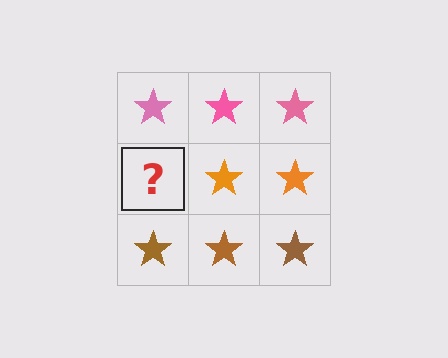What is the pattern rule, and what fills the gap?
The rule is that each row has a consistent color. The gap should be filled with an orange star.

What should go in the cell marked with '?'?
The missing cell should contain an orange star.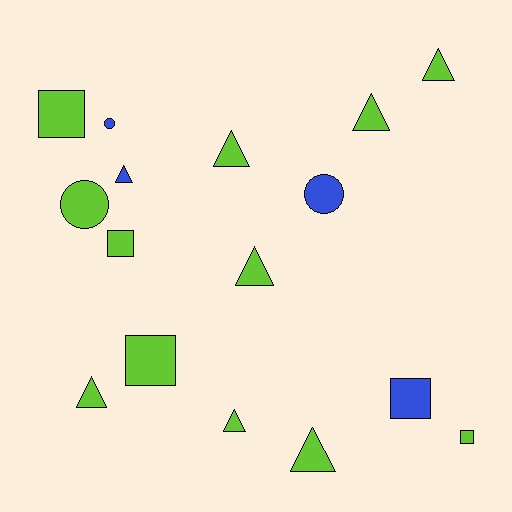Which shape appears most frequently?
Triangle, with 8 objects.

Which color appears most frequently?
Lime, with 12 objects.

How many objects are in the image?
There are 16 objects.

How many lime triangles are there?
There are 7 lime triangles.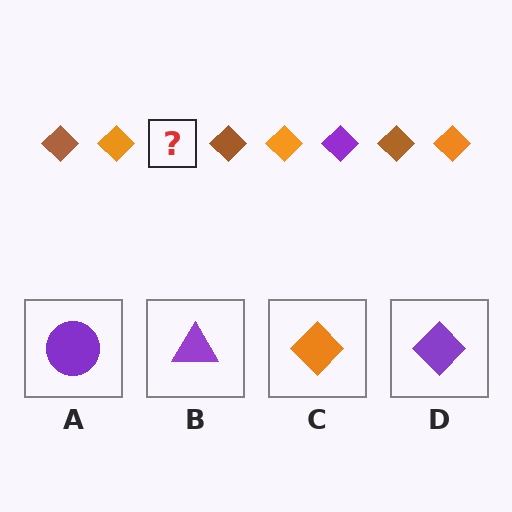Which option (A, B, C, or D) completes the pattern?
D.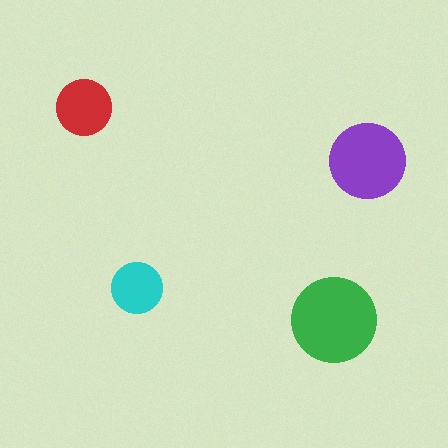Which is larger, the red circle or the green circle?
The green one.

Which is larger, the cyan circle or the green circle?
The green one.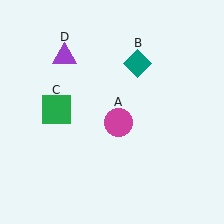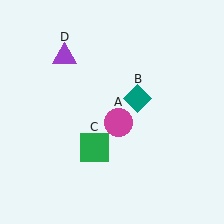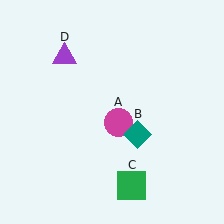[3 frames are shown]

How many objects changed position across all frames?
2 objects changed position: teal diamond (object B), green square (object C).